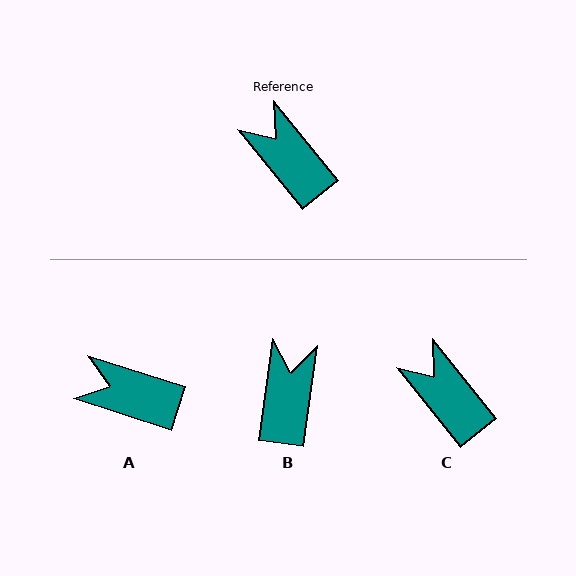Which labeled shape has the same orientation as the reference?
C.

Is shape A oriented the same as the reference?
No, it is off by about 33 degrees.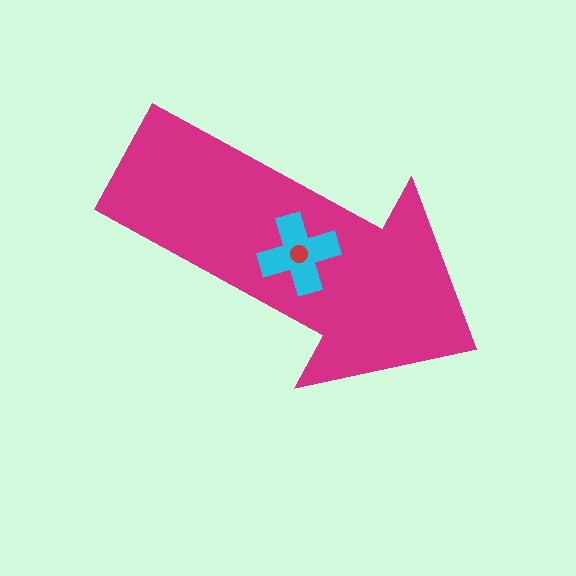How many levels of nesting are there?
3.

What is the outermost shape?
The magenta arrow.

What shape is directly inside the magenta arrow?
The cyan cross.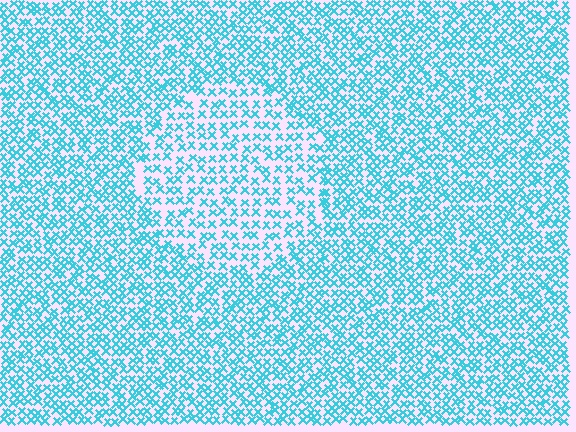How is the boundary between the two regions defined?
The boundary is defined by a change in element density (approximately 1.7x ratio). All elements are the same color, size, and shape.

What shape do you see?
I see a circle.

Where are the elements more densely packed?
The elements are more densely packed outside the circle boundary.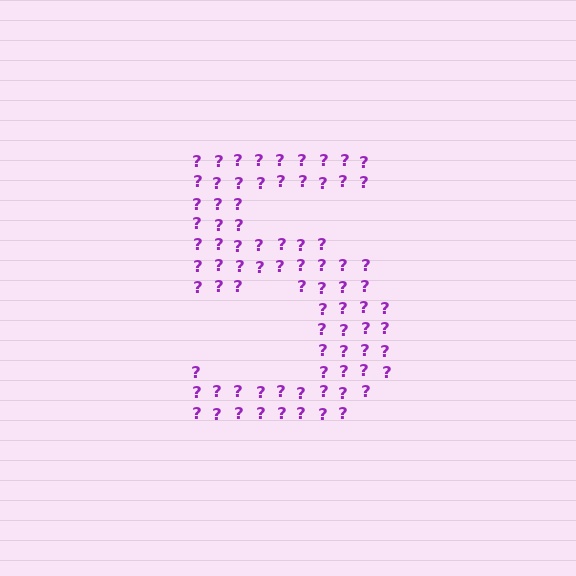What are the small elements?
The small elements are question marks.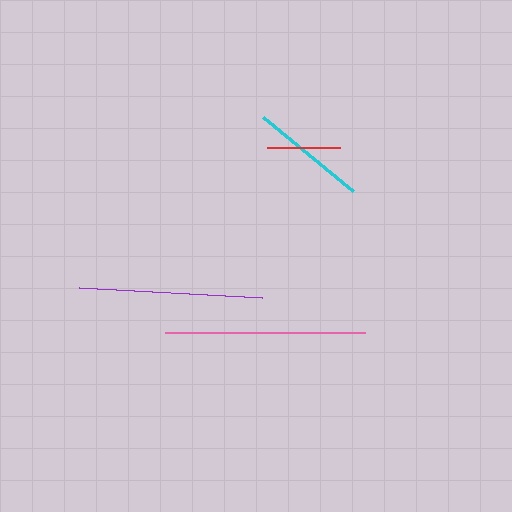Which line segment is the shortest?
The red line is the shortest at approximately 72 pixels.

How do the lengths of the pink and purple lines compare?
The pink and purple lines are approximately the same length.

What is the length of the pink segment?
The pink segment is approximately 201 pixels long.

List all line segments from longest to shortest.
From longest to shortest: pink, purple, cyan, red.